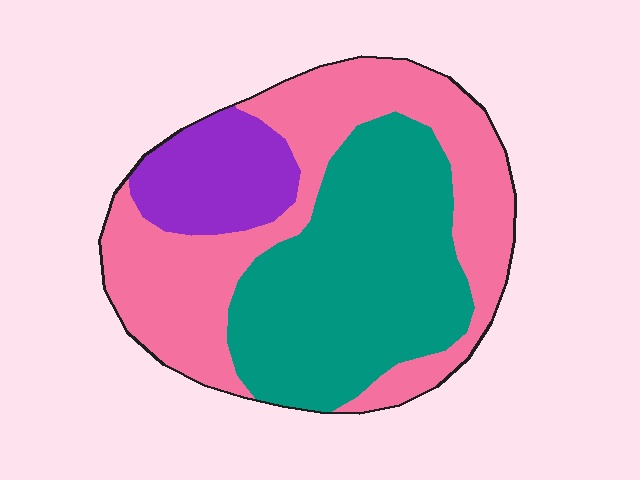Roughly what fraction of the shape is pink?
Pink covers roughly 45% of the shape.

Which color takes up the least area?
Purple, at roughly 15%.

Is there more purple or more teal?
Teal.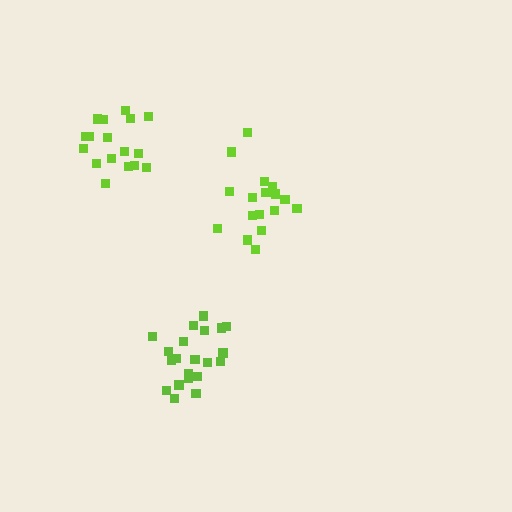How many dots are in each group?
Group 1: 21 dots, Group 2: 17 dots, Group 3: 17 dots (55 total).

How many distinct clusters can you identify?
There are 3 distinct clusters.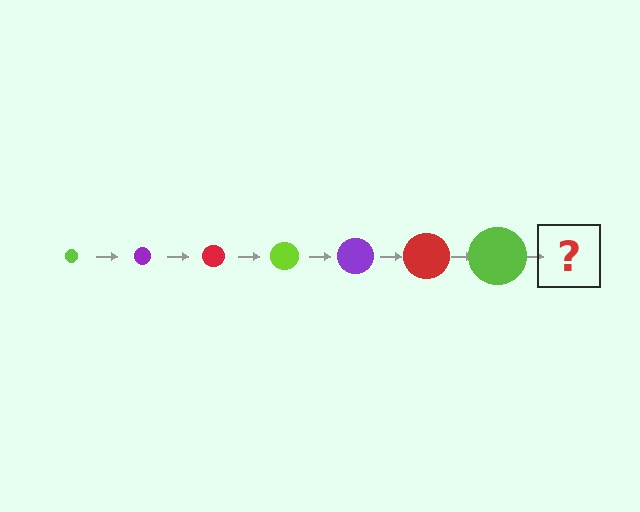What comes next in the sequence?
The next element should be a purple circle, larger than the previous one.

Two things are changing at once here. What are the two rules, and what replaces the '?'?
The two rules are that the circle grows larger each step and the color cycles through lime, purple, and red. The '?' should be a purple circle, larger than the previous one.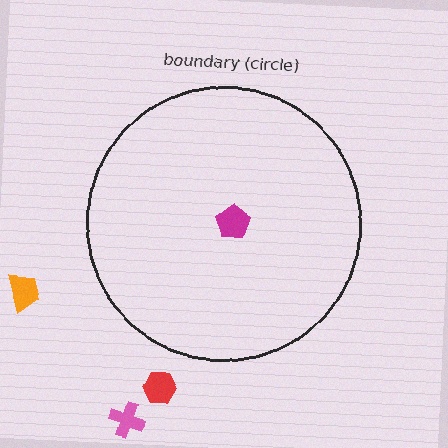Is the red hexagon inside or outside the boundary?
Outside.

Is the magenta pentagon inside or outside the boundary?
Inside.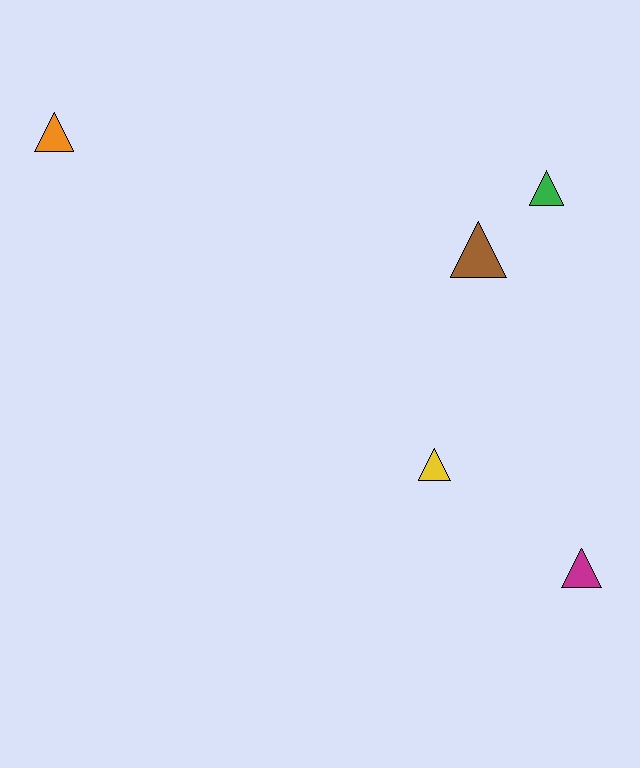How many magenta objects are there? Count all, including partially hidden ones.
There is 1 magenta object.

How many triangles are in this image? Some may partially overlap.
There are 5 triangles.